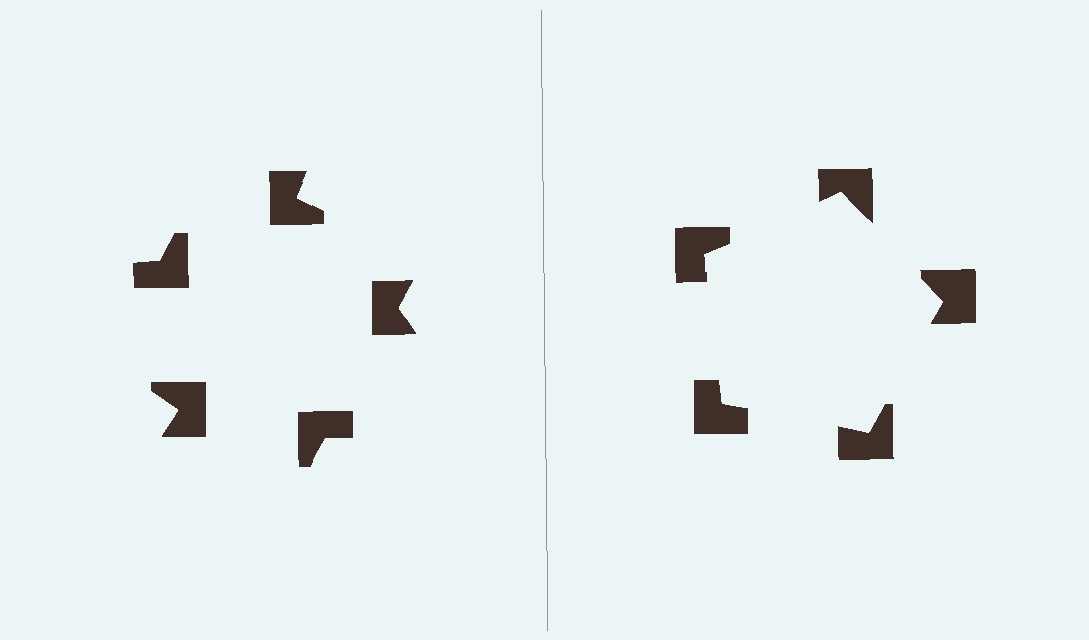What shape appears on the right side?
An illusory pentagon.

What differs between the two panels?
The notched squares are positioned identically on both sides; only the wedge orientations differ. On the right they align to a pentagon; on the left they are misaligned.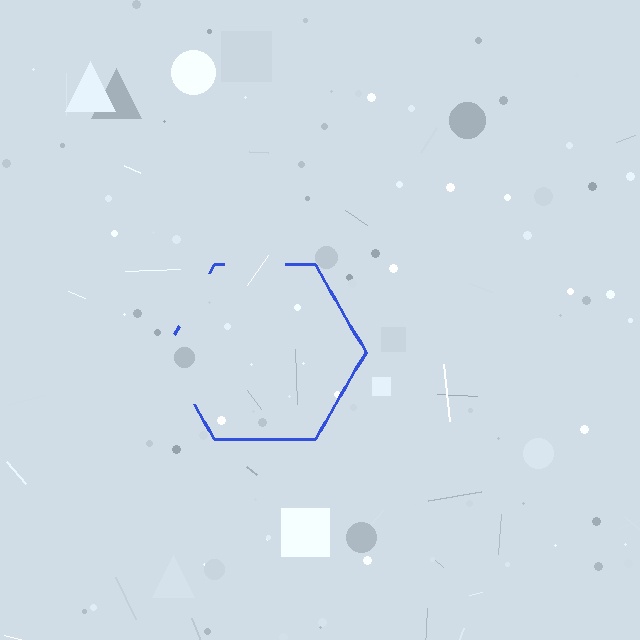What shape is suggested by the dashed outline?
The dashed outline suggests a hexagon.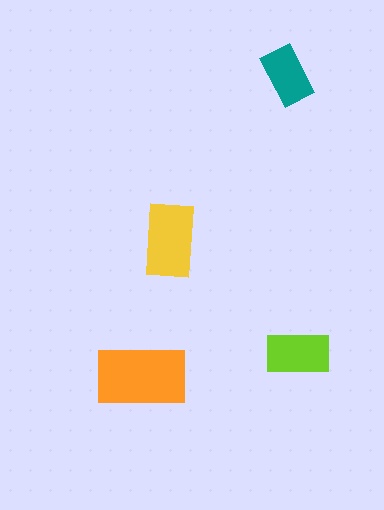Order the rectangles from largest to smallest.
the orange one, the yellow one, the lime one, the teal one.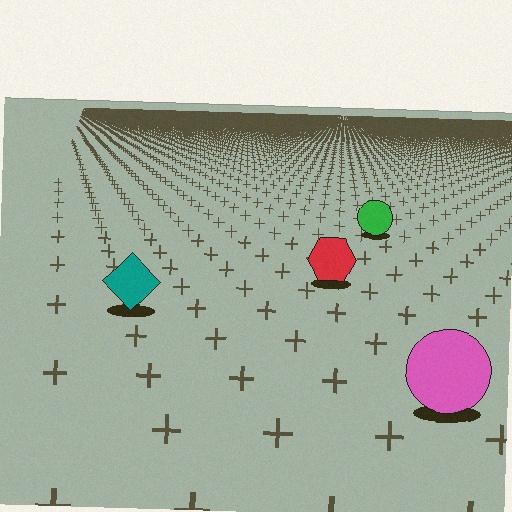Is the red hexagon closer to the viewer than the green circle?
Yes. The red hexagon is closer — you can tell from the texture gradient: the ground texture is coarser near it.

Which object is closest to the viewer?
The pink circle is closest. The texture marks near it are larger and more spread out.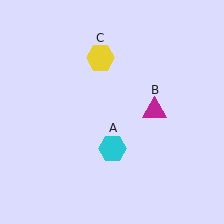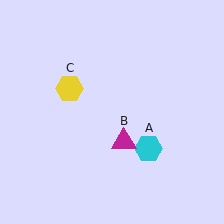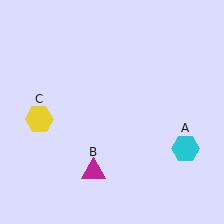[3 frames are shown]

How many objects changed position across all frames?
3 objects changed position: cyan hexagon (object A), magenta triangle (object B), yellow hexagon (object C).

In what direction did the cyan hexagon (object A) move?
The cyan hexagon (object A) moved right.